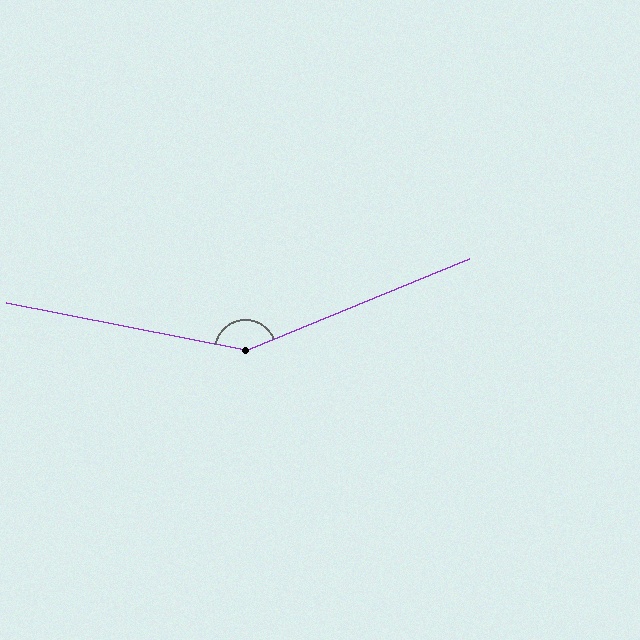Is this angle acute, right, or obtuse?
It is obtuse.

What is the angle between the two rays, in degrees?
Approximately 147 degrees.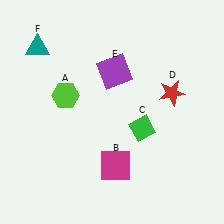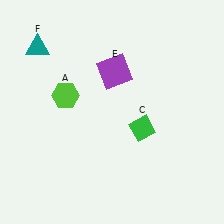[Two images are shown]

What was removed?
The magenta square (B), the red star (D) were removed in Image 2.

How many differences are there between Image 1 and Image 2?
There are 2 differences between the two images.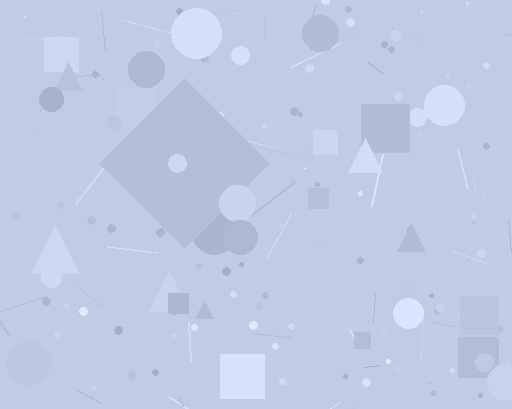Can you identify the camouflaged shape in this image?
The camouflaged shape is a diamond.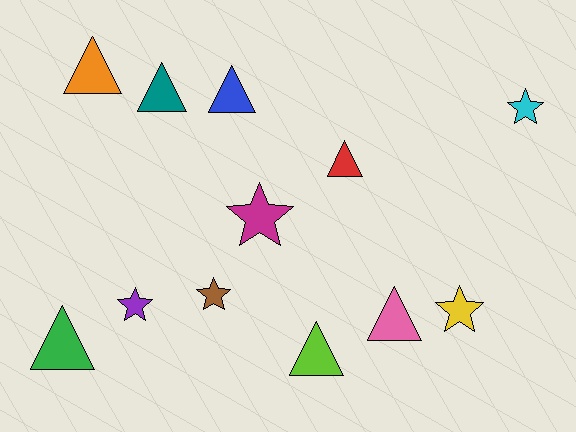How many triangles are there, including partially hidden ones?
There are 7 triangles.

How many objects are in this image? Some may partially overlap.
There are 12 objects.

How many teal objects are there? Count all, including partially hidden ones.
There is 1 teal object.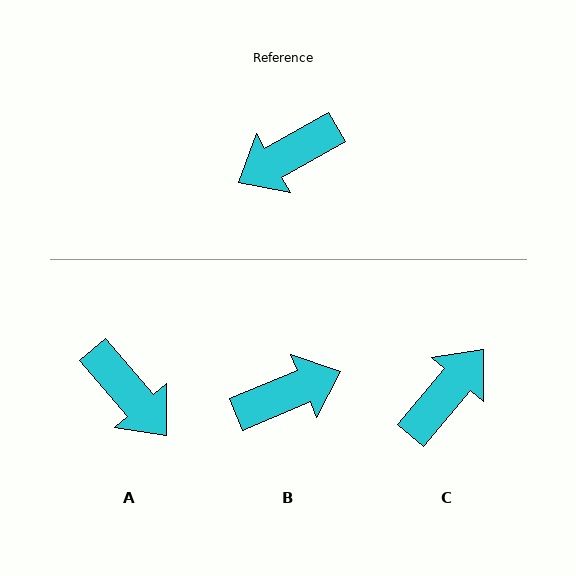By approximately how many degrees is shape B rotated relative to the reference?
Approximately 173 degrees counter-clockwise.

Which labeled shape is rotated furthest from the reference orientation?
B, about 173 degrees away.